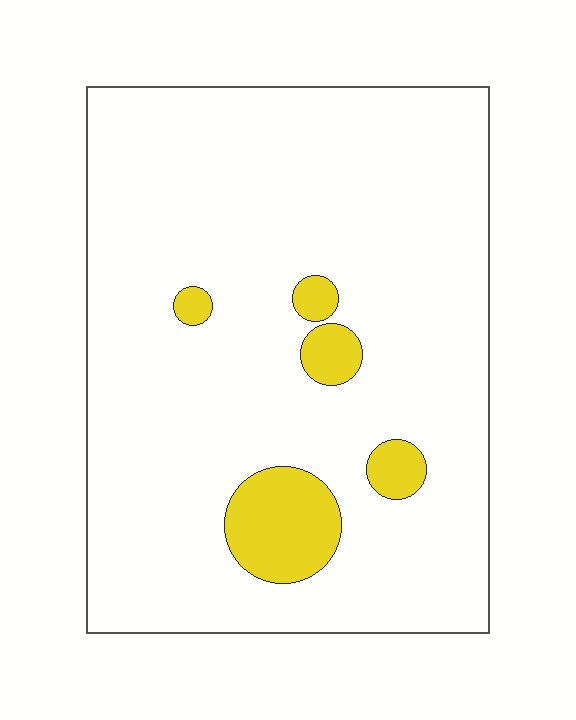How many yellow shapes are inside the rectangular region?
5.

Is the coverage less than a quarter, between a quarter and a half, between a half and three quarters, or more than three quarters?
Less than a quarter.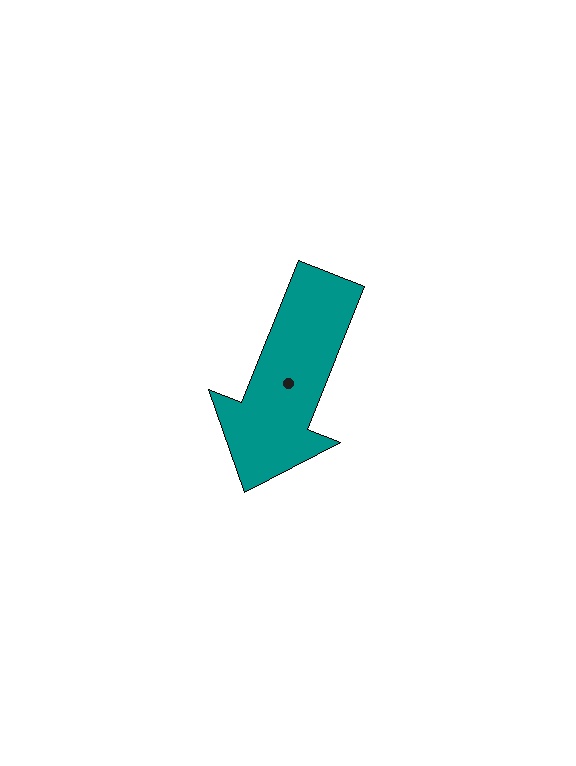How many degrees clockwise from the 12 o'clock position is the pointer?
Approximately 202 degrees.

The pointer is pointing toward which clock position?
Roughly 7 o'clock.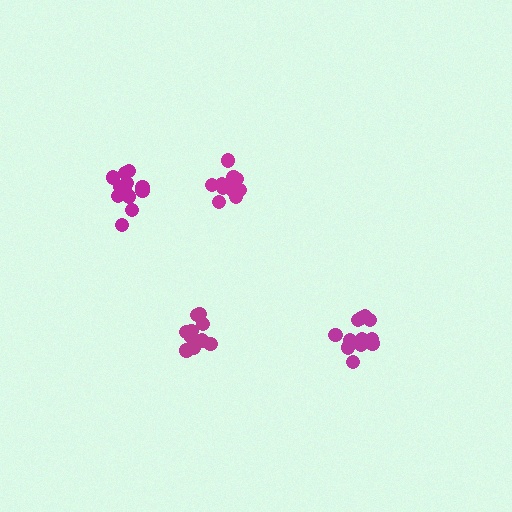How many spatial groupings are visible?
There are 4 spatial groupings.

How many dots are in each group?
Group 1: 11 dots, Group 2: 12 dots, Group 3: 13 dots, Group 4: 12 dots (48 total).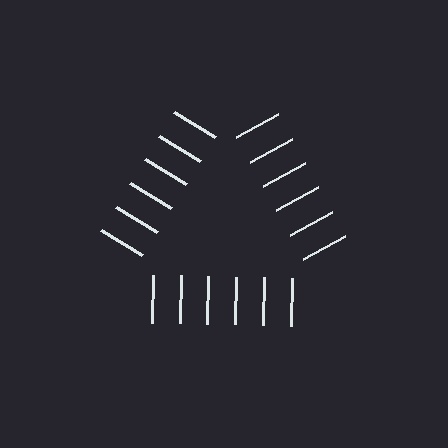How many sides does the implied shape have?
3 sides — the line-ends trace a triangle.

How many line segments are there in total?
18 — 6 along each of the 3 edges.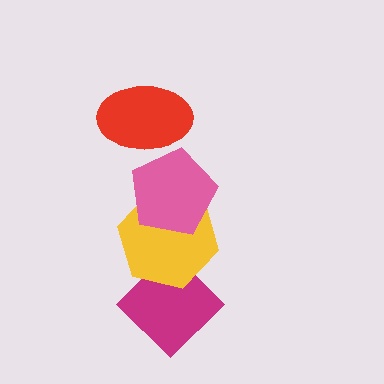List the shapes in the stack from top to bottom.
From top to bottom: the red ellipse, the pink pentagon, the yellow hexagon, the magenta diamond.